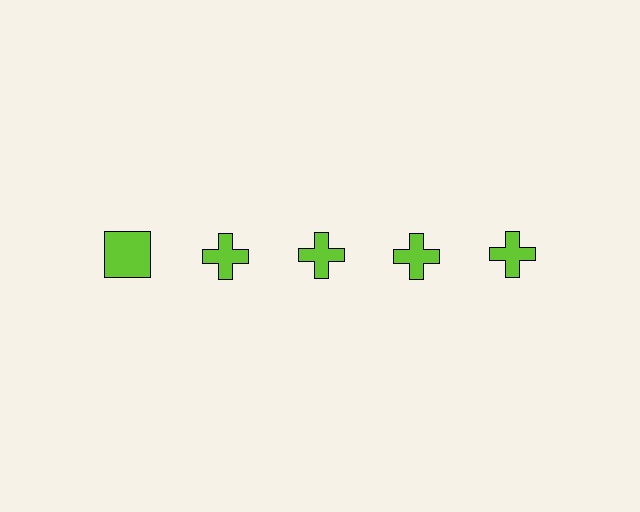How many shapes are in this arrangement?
There are 5 shapes arranged in a grid pattern.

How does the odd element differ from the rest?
It has a different shape: square instead of cross.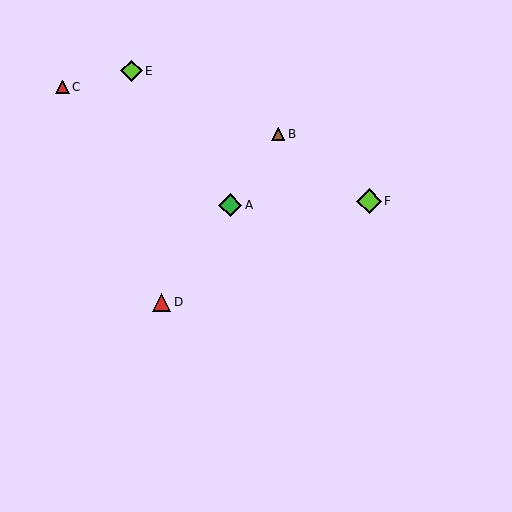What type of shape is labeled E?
Shape E is a lime diamond.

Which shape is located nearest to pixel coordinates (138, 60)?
The lime diamond (labeled E) at (132, 71) is nearest to that location.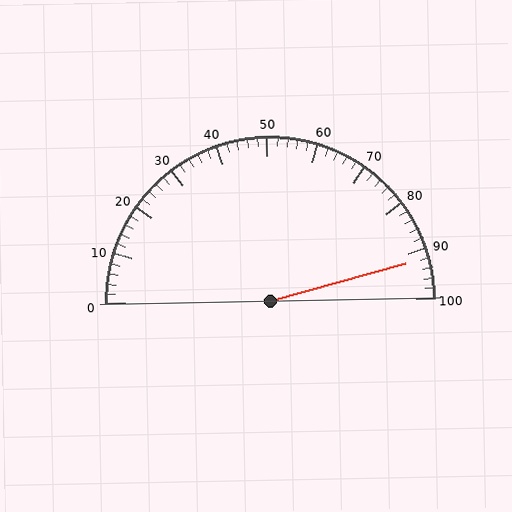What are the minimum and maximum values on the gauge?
The gauge ranges from 0 to 100.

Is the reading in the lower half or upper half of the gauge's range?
The reading is in the upper half of the range (0 to 100).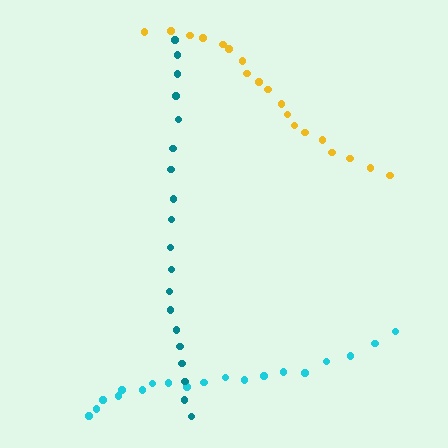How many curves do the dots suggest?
There are 3 distinct paths.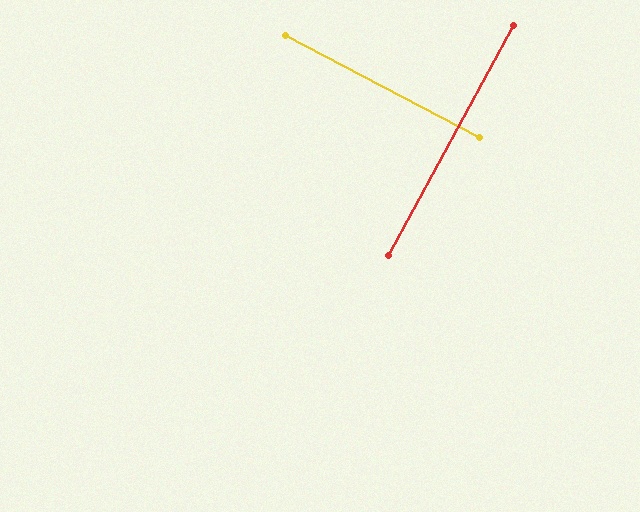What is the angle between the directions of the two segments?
Approximately 89 degrees.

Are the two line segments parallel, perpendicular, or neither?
Perpendicular — they meet at approximately 89°.